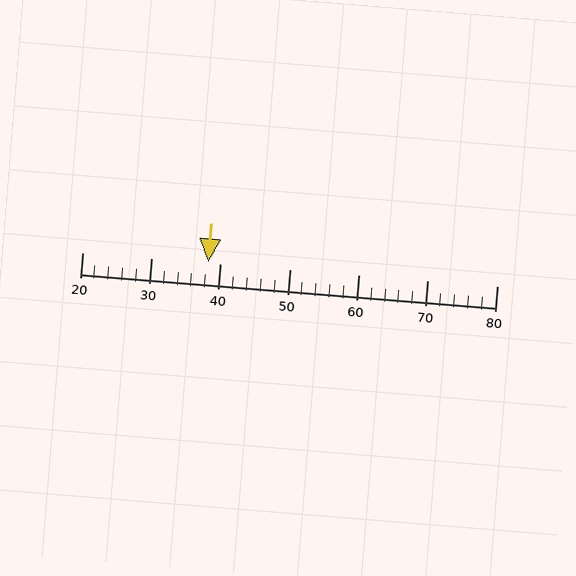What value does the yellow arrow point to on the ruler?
The yellow arrow points to approximately 38.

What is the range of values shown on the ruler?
The ruler shows values from 20 to 80.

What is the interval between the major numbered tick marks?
The major tick marks are spaced 10 units apart.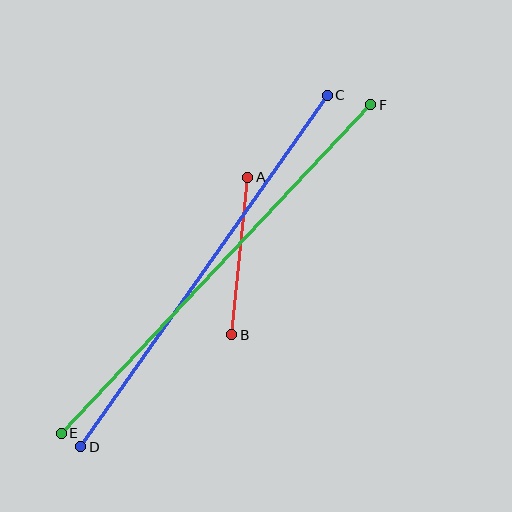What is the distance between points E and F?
The distance is approximately 452 pixels.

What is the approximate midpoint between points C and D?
The midpoint is at approximately (204, 271) pixels.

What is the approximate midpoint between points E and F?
The midpoint is at approximately (216, 269) pixels.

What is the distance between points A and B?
The distance is approximately 159 pixels.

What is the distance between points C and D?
The distance is approximately 429 pixels.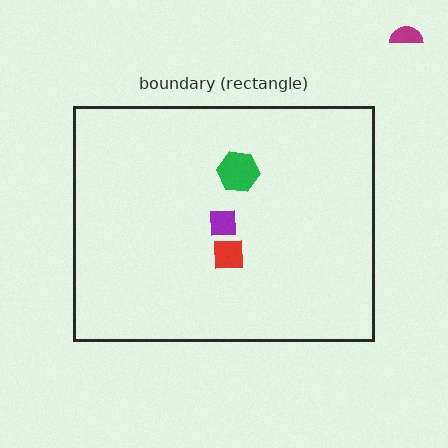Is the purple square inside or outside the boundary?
Inside.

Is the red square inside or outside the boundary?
Inside.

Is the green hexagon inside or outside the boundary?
Inside.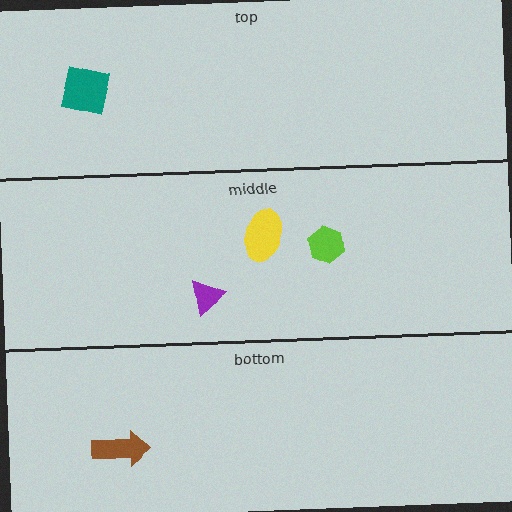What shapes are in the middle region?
The lime hexagon, the yellow ellipse, the purple triangle.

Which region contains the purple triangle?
The middle region.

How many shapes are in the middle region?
3.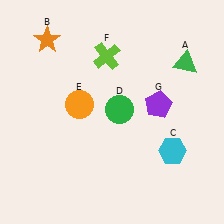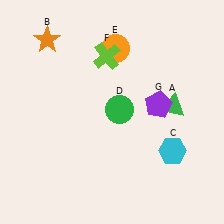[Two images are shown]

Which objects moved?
The objects that moved are: the green triangle (A), the orange circle (E).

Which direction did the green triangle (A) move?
The green triangle (A) moved down.